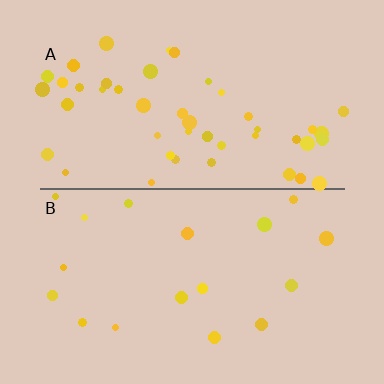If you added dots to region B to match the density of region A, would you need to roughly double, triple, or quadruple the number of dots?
Approximately triple.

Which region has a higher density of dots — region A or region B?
A (the top).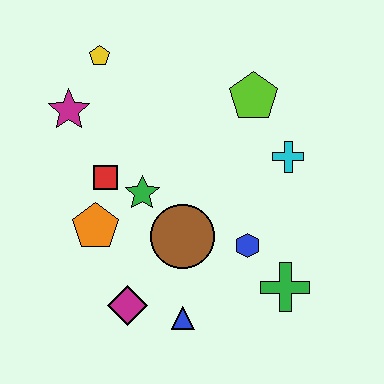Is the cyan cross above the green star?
Yes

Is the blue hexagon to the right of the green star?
Yes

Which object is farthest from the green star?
The green cross is farthest from the green star.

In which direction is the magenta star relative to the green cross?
The magenta star is to the left of the green cross.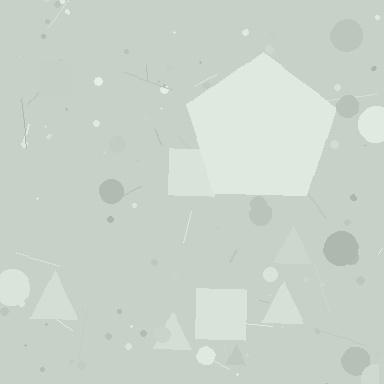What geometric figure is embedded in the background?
A pentagon is embedded in the background.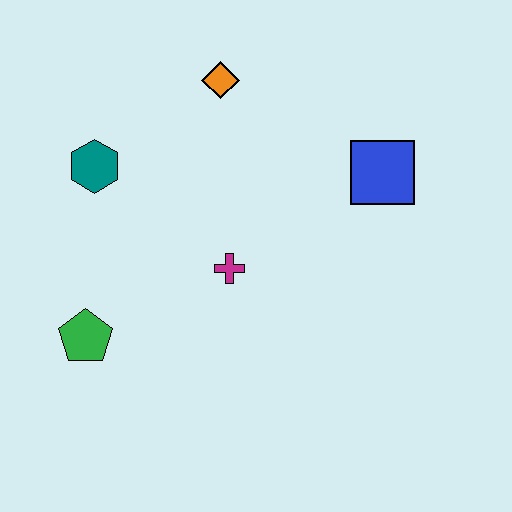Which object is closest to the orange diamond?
The teal hexagon is closest to the orange diamond.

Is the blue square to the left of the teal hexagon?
No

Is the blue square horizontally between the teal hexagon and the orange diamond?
No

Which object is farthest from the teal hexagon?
The blue square is farthest from the teal hexagon.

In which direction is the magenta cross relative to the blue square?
The magenta cross is to the left of the blue square.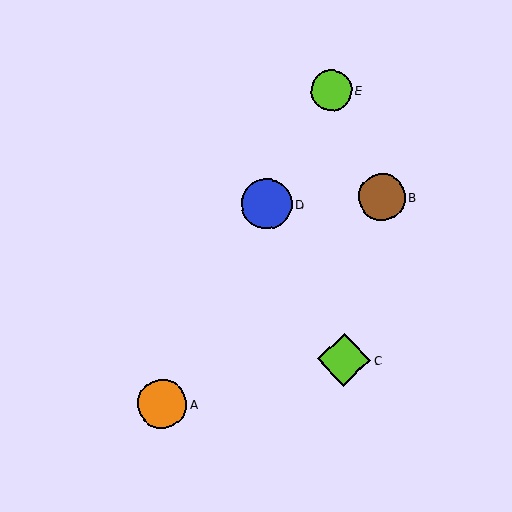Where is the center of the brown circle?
The center of the brown circle is at (382, 197).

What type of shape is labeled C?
Shape C is a lime diamond.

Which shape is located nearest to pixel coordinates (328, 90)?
The lime circle (labeled E) at (331, 91) is nearest to that location.